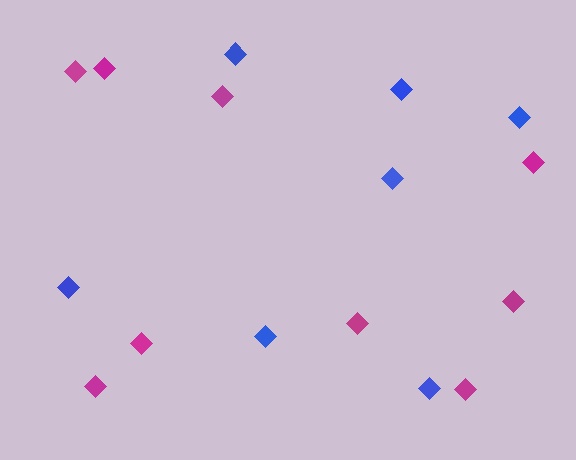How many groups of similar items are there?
There are 2 groups: one group of magenta diamonds (9) and one group of blue diamonds (7).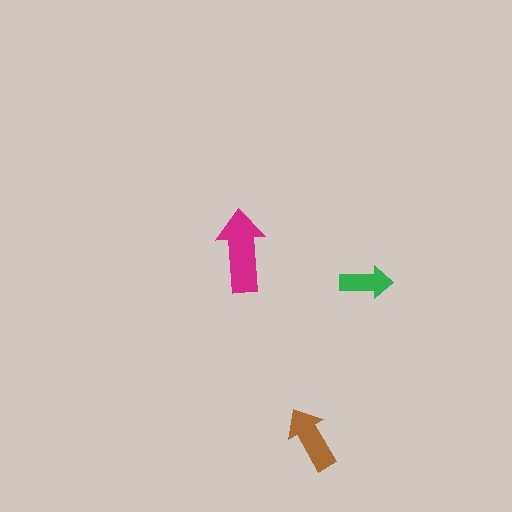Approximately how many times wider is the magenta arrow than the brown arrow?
About 1.5 times wider.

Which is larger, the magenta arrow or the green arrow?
The magenta one.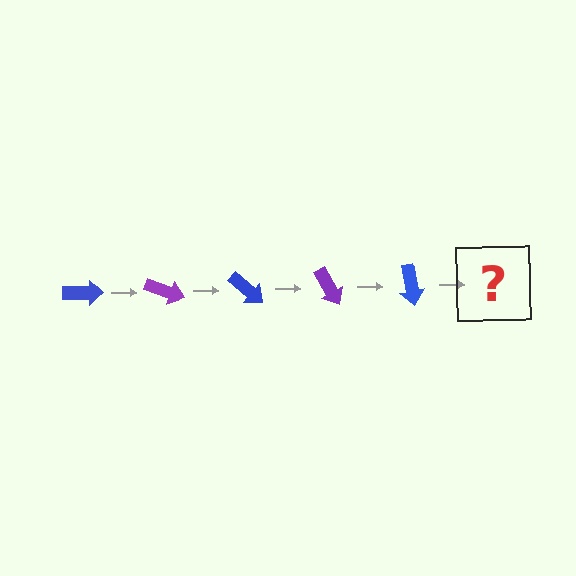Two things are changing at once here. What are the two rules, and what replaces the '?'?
The two rules are that it rotates 20 degrees each step and the color cycles through blue and purple. The '?' should be a purple arrow, rotated 100 degrees from the start.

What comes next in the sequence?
The next element should be a purple arrow, rotated 100 degrees from the start.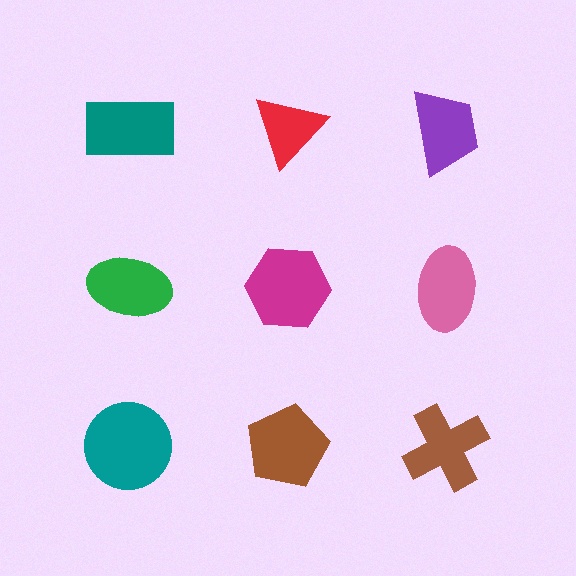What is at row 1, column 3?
A purple trapezoid.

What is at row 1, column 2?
A red triangle.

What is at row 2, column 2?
A magenta hexagon.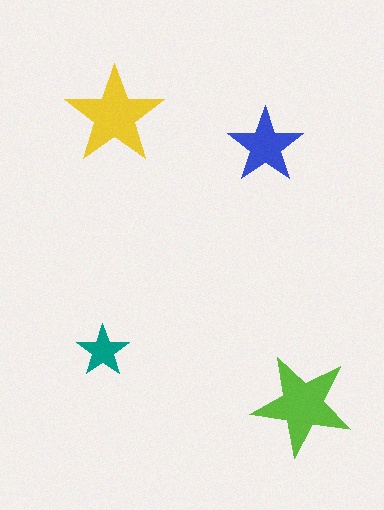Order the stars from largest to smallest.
the lime one, the yellow one, the blue one, the teal one.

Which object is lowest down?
The lime star is bottommost.